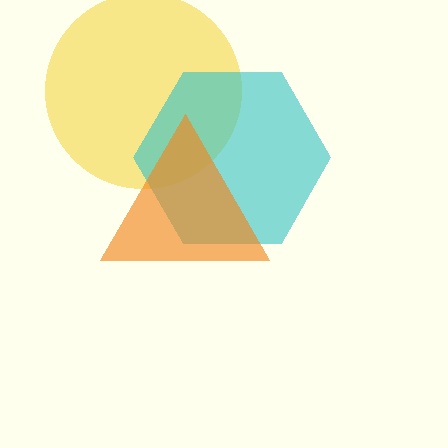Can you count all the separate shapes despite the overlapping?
Yes, there are 3 separate shapes.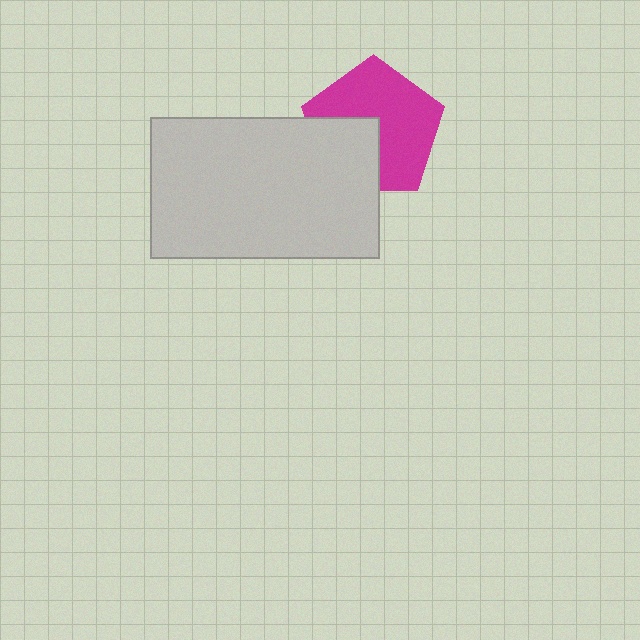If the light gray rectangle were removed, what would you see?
You would see the complete magenta pentagon.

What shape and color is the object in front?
The object in front is a light gray rectangle.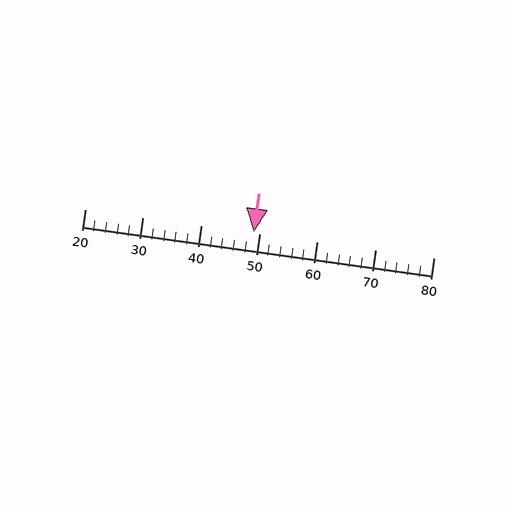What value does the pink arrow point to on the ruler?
The pink arrow points to approximately 49.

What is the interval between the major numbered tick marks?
The major tick marks are spaced 10 units apart.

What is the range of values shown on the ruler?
The ruler shows values from 20 to 80.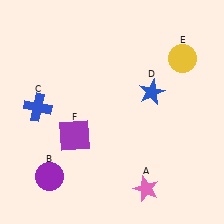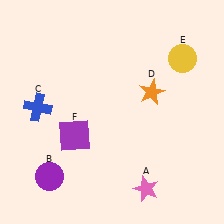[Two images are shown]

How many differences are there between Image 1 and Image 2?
There is 1 difference between the two images.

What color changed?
The star (D) changed from blue in Image 1 to orange in Image 2.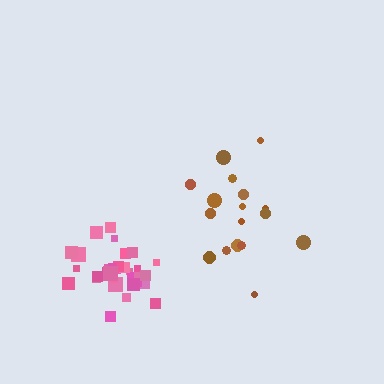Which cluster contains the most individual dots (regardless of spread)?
Pink (32).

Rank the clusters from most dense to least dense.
pink, brown.